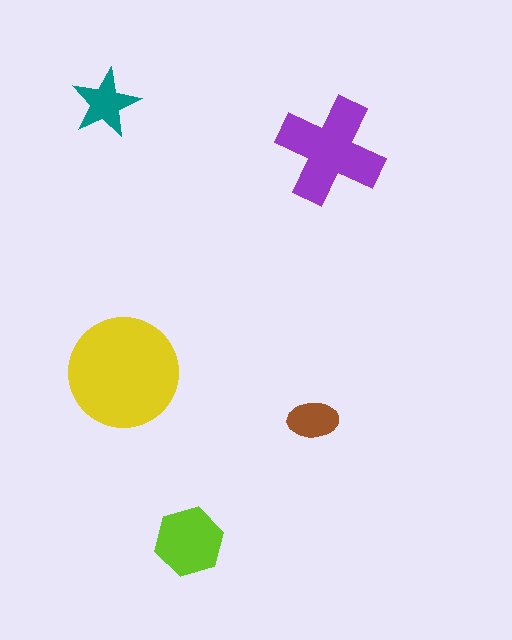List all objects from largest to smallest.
The yellow circle, the purple cross, the lime hexagon, the teal star, the brown ellipse.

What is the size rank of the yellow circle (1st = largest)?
1st.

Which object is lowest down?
The lime hexagon is bottommost.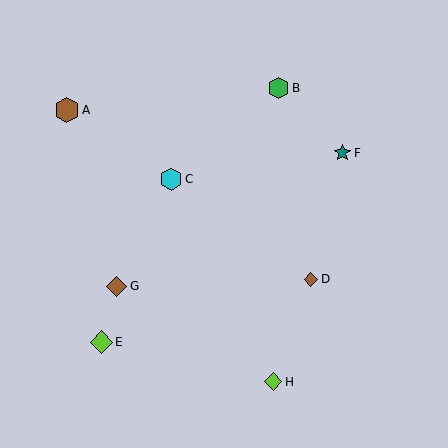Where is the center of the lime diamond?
The center of the lime diamond is at (273, 382).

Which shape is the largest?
The brown hexagon (labeled A) is the largest.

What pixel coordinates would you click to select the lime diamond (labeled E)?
Click at (101, 342) to select the lime diamond E.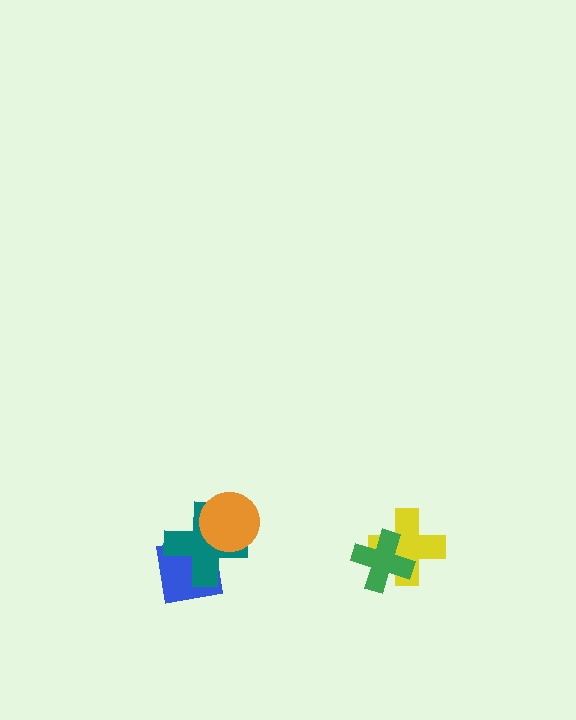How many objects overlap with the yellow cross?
1 object overlaps with the yellow cross.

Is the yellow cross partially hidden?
Yes, it is partially covered by another shape.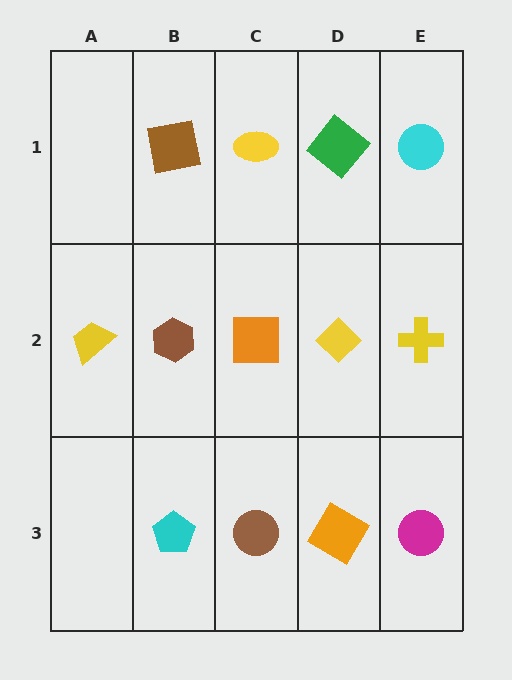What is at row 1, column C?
A yellow ellipse.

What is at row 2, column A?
A yellow trapezoid.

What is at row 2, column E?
A yellow cross.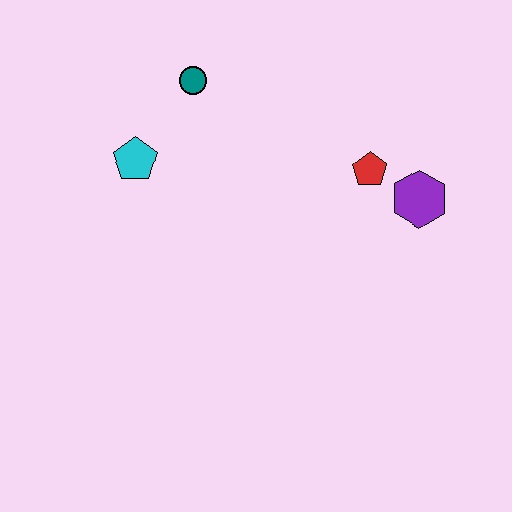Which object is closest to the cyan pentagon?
The teal circle is closest to the cyan pentagon.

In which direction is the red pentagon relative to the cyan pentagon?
The red pentagon is to the right of the cyan pentagon.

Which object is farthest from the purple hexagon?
The cyan pentagon is farthest from the purple hexagon.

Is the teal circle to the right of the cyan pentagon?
Yes